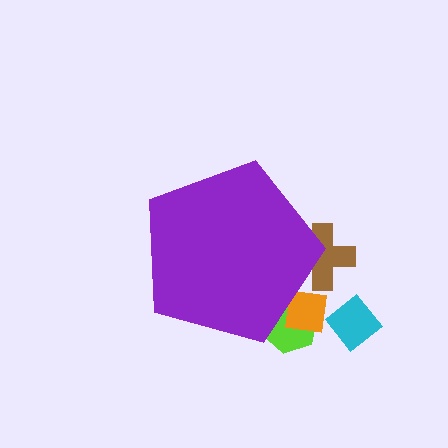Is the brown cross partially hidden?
Yes, the brown cross is partially hidden behind the purple pentagon.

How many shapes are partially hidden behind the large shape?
3 shapes are partially hidden.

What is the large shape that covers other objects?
A purple pentagon.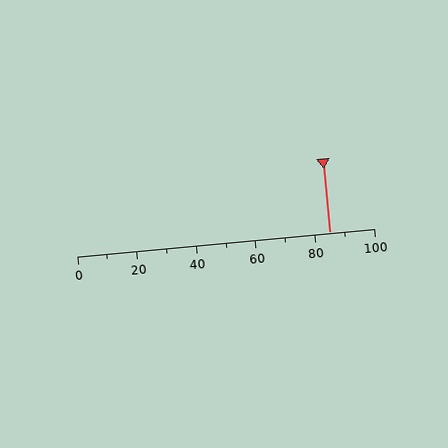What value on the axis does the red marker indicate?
The marker indicates approximately 85.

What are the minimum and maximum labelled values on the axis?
The axis runs from 0 to 100.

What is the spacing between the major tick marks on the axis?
The major ticks are spaced 20 apart.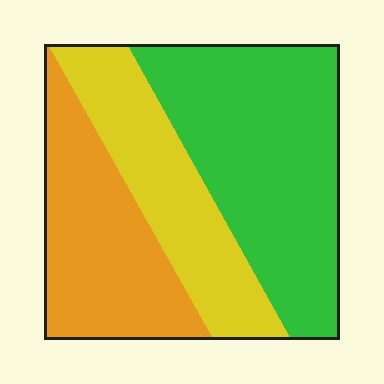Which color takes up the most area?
Green, at roughly 45%.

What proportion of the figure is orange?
Orange covers about 30% of the figure.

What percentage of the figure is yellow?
Yellow covers 27% of the figure.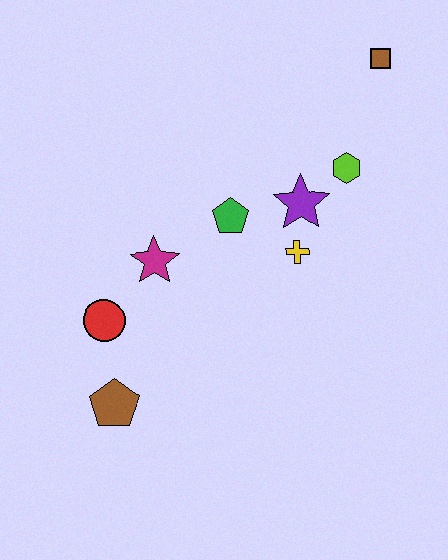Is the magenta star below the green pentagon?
Yes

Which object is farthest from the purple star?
The brown pentagon is farthest from the purple star.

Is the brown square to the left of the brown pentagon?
No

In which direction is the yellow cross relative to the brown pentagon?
The yellow cross is to the right of the brown pentagon.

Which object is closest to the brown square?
The lime hexagon is closest to the brown square.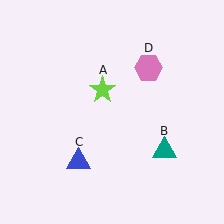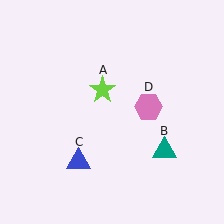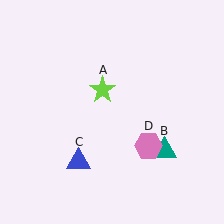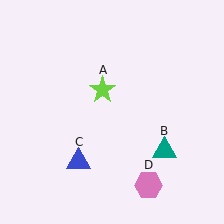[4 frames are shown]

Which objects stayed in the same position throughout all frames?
Lime star (object A) and teal triangle (object B) and blue triangle (object C) remained stationary.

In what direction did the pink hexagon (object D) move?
The pink hexagon (object D) moved down.